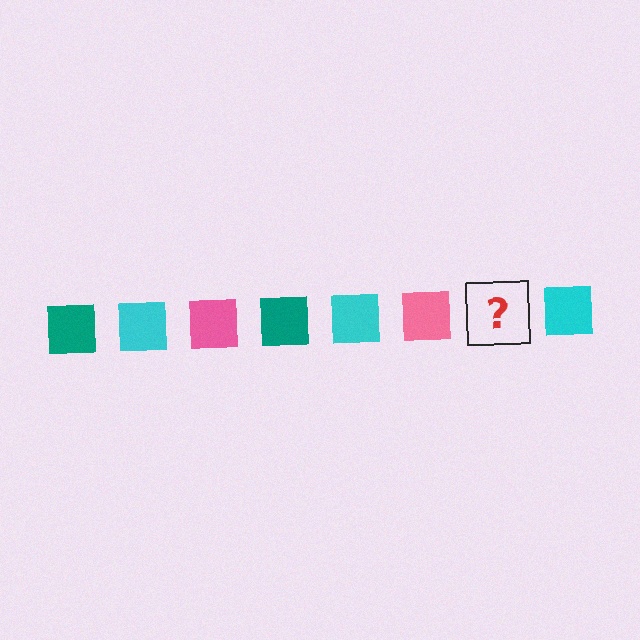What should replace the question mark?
The question mark should be replaced with a teal square.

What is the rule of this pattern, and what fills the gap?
The rule is that the pattern cycles through teal, cyan, pink squares. The gap should be filled with a teal square.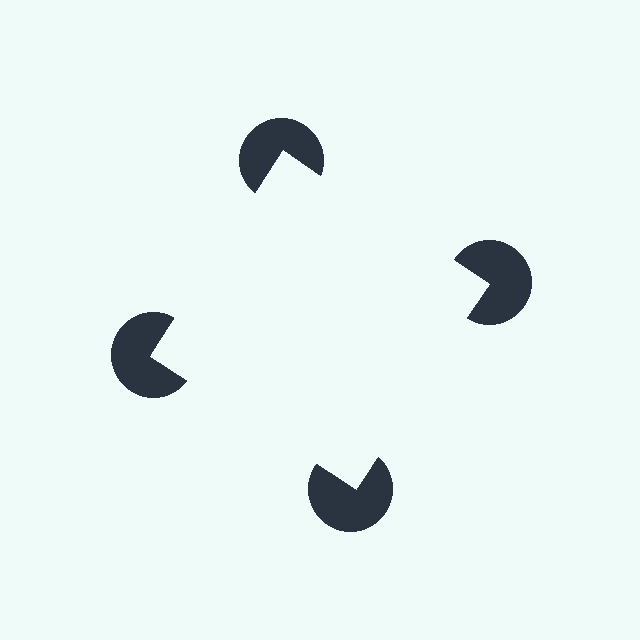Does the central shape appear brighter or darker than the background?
It typically appears slightly brighter than the background, even though no actual brightness change is drawn.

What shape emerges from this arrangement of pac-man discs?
An illusory square — its edges are inferred from the aligned wedge cuts in the pac-man discs, not physically drawn.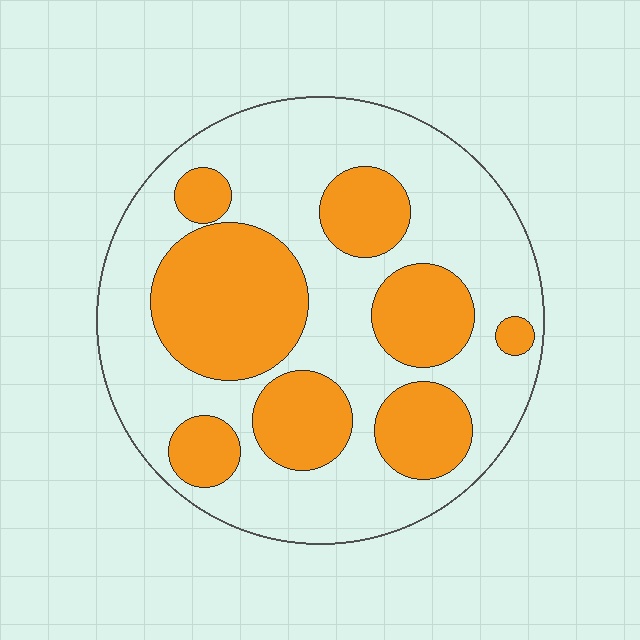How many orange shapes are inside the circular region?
8.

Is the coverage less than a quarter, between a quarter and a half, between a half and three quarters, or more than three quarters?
Between a quarter and a half.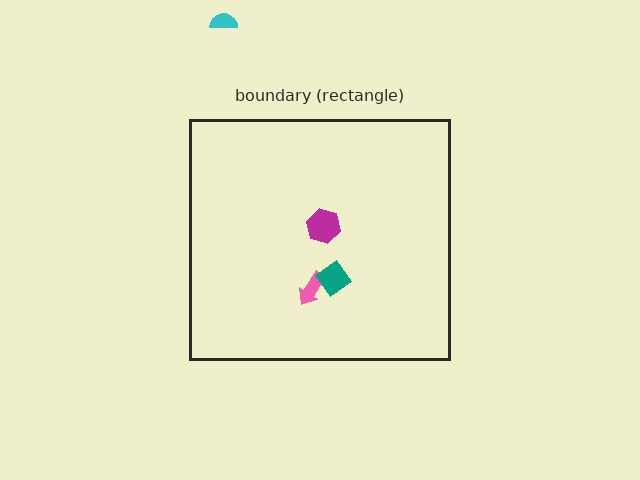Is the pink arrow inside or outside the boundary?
Inside.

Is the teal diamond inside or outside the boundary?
Inside.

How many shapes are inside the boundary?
3 inside, 1 outside.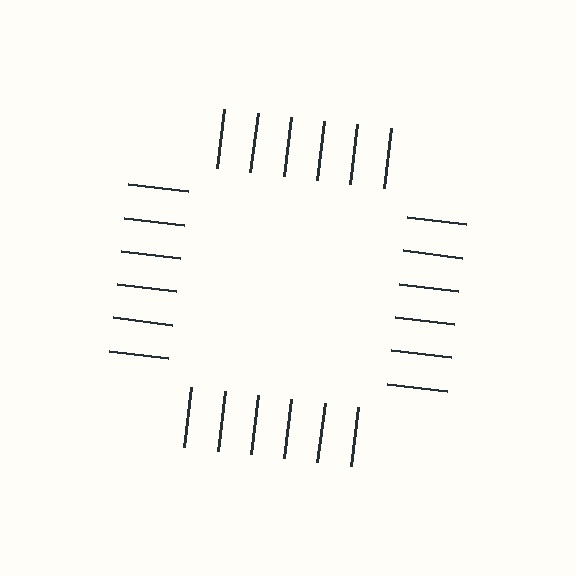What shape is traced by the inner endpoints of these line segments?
An illusory square — the line segments terminate on its edges but no continuous stroke is drawn.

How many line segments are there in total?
24 — 6 along each of the 4 edges.